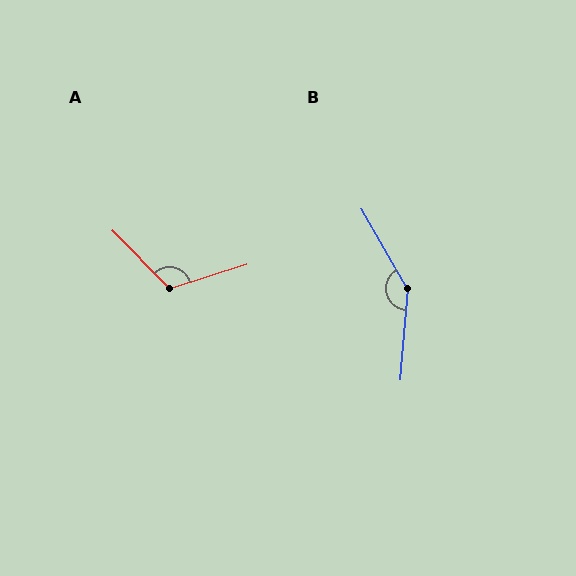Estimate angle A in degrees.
Approximately 117 degrees.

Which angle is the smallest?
A, at approximately 117 degrees.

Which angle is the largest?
B, at approximately 146 degrees.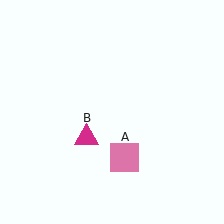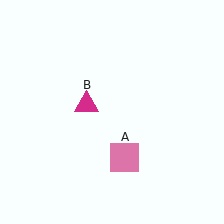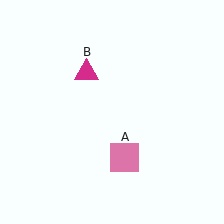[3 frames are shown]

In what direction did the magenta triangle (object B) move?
The magenta triangle (object B) moved up.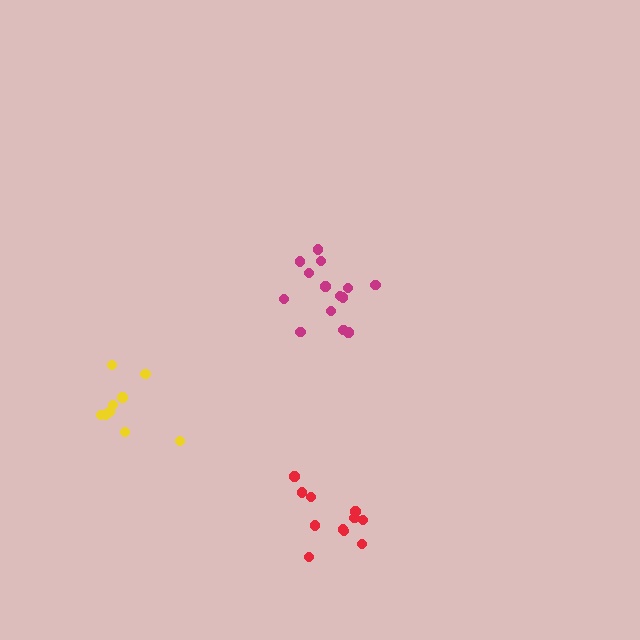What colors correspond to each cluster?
The clusters are colored: magenta, red, yellow.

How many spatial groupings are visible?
There are 3 spatial groupings.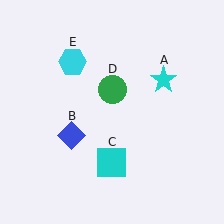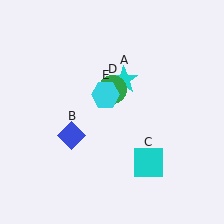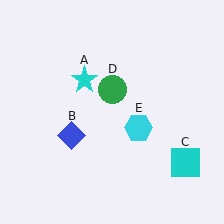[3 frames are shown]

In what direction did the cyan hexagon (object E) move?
The cyan hexagon (object E) moved down and to the right.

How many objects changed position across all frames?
3 objects changed position: cyan star (object A), cyan square (object C), cyan hexagon (object E).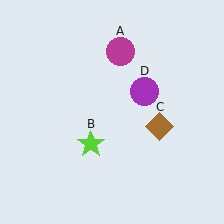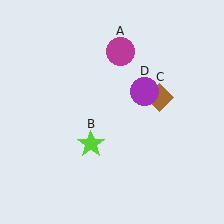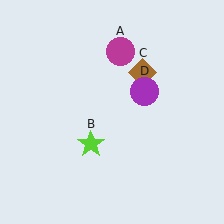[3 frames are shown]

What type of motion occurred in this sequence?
The brown diamond (object C) rotated counterclockwise around the center of the scene.